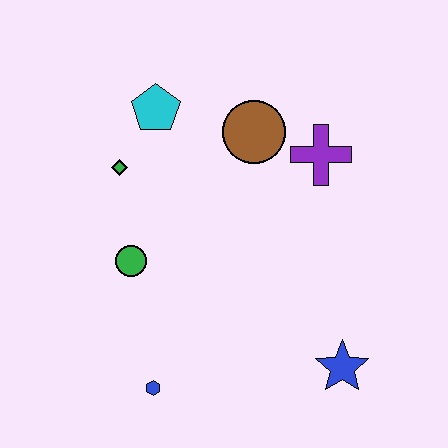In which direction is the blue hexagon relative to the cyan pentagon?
The blue hexagon is below the cyan pentagon.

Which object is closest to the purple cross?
The brown circle is closest to the purple cross.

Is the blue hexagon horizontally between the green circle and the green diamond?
No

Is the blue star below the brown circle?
Yes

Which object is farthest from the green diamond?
The blue star is farthest from the green diamond.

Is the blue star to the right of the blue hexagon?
Yes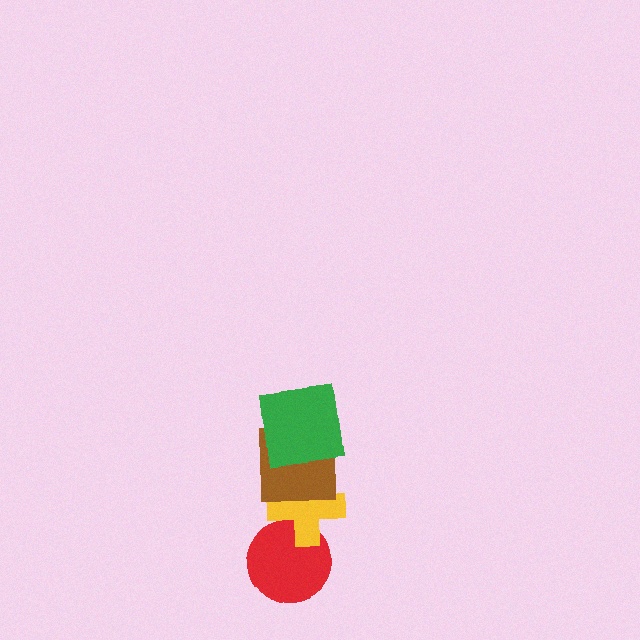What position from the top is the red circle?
The red circle is 4th from the top.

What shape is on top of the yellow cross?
The brown square is on top of the yellow cross.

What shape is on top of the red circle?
The yellow cross is on top of the red circle.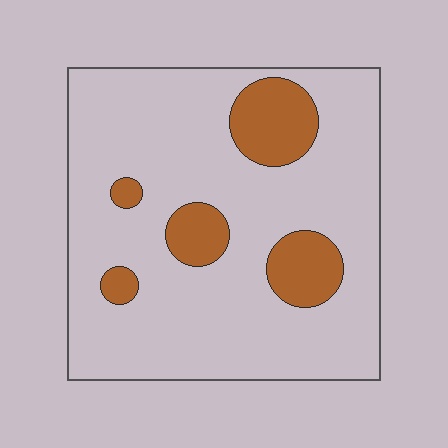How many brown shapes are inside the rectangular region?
5.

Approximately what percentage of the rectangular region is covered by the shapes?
Approximately 15%.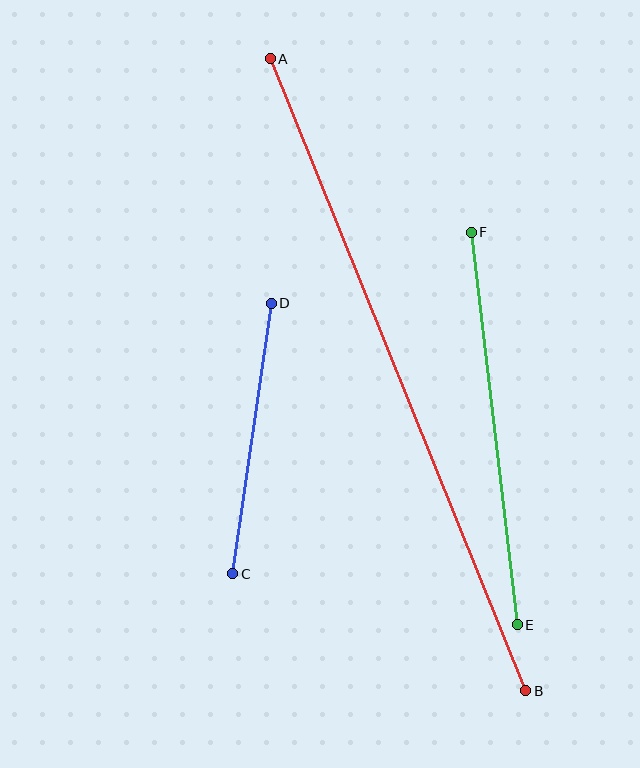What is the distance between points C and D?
The distance is approximately 273 pixels.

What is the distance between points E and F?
The distance is approximately 395 pixels.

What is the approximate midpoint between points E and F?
The midpoint is at approximately (494, 429) pixels.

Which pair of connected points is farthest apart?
Points A and B are farthest apart.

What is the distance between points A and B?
The distance is approximately 682 pixels.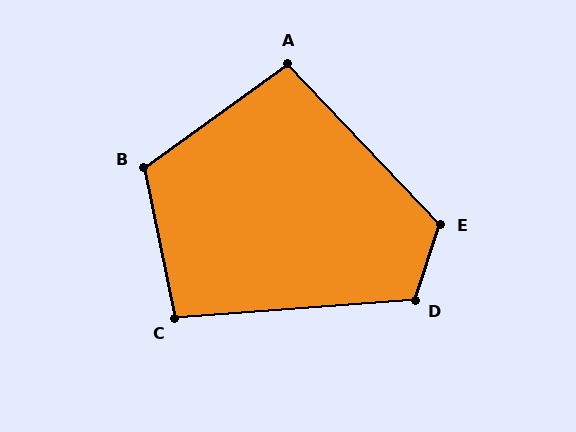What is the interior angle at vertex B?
Approximately 114 degrees (obtuse).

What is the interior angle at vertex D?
Approximately 113 degrees (obtuse).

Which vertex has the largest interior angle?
E, at approximately 118 degrees.